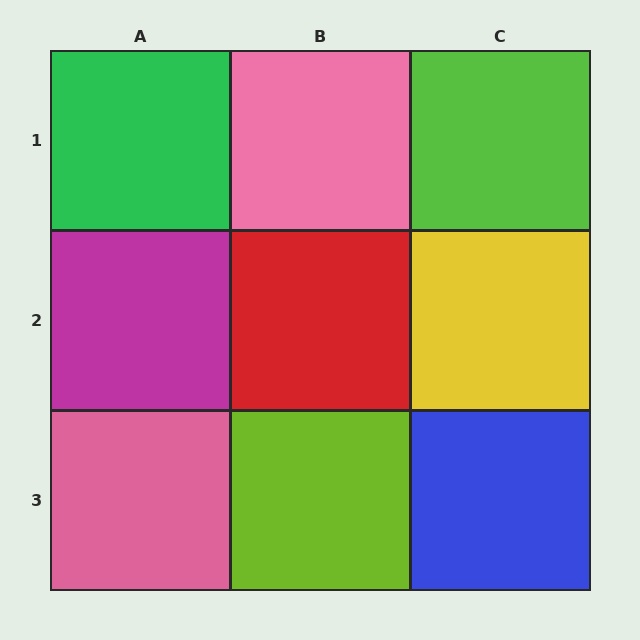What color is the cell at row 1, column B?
Pink.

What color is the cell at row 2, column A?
Magenta.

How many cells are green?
1 cell is green.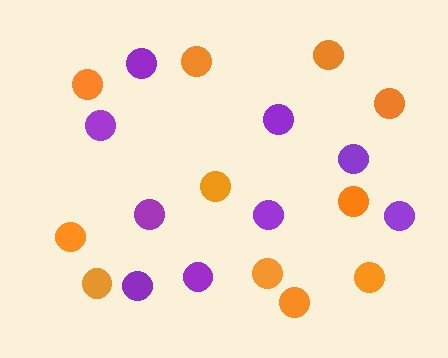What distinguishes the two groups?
There are 2 groups: one group of purple circles (9) and one group of orange circles (11).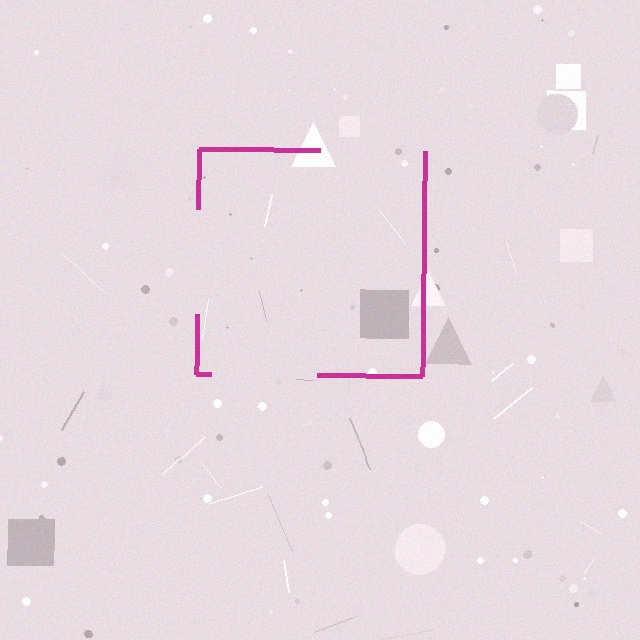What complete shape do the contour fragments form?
The contour fragments form a square.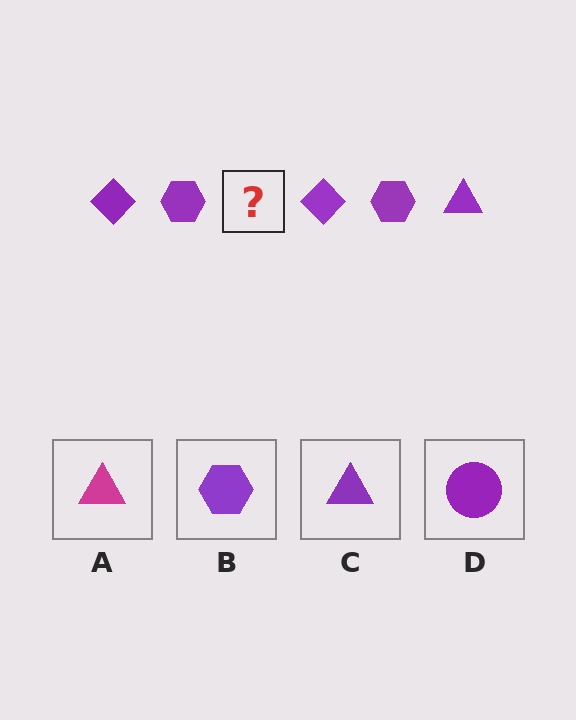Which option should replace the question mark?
Option C.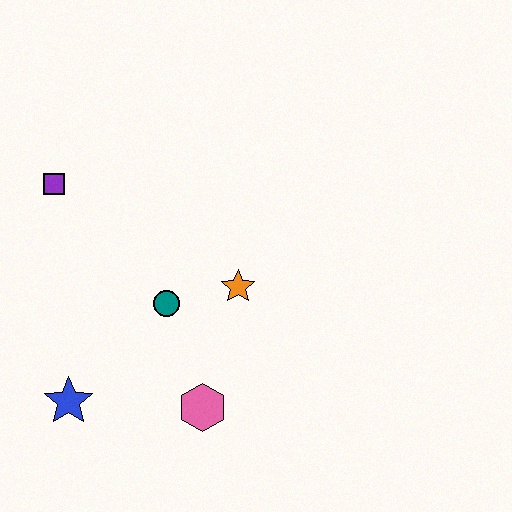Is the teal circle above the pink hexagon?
Yes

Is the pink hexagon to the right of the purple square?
Yes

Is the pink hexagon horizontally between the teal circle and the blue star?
No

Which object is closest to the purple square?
The teal circle is closest to the purple square.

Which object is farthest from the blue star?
The purple square is farthest from the blue star.